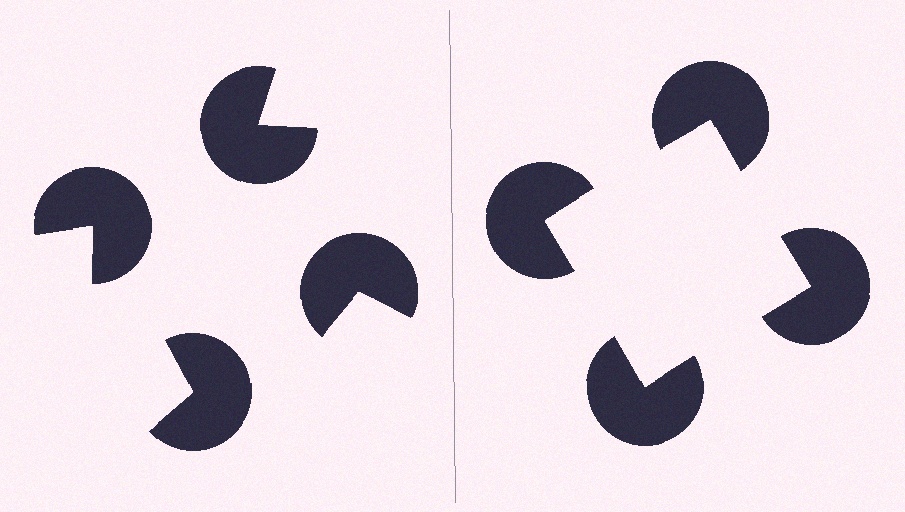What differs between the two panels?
The pac-man discs are positioned identically on both sides; only the wedge orientations differ. On the right they align to a square; on the left they are misaligned.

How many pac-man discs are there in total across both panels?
8 — 4 on each side.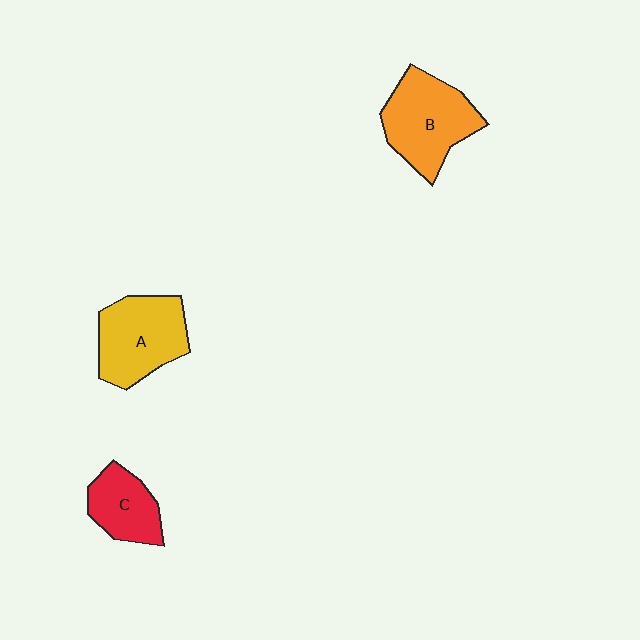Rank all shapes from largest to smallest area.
From largest to smallest: B (orange), A (yellow), C (red).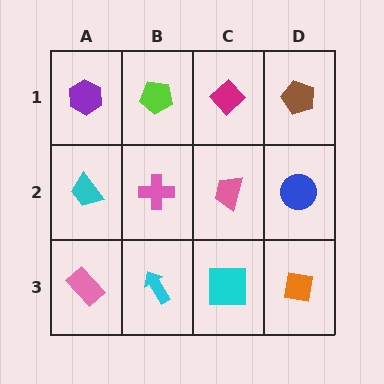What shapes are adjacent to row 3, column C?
A pink trapezoid (row 2, column C), a cyan arrow (row 3, column B), an orange square (row 3, column D).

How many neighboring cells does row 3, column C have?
3.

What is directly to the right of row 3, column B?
A cyan square.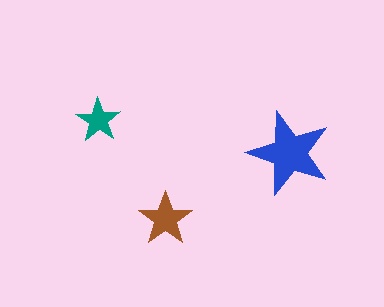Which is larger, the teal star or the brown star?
The brown one.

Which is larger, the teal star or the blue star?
The blue one.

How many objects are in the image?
There are 3 objects in the image.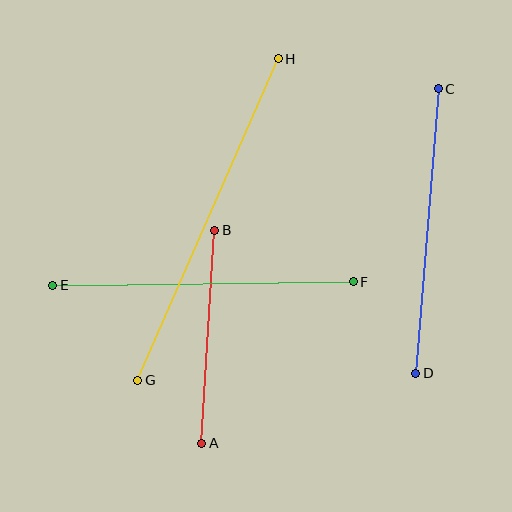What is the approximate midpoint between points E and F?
The midpoint is at approximately (203, 284) pixels.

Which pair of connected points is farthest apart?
Points G and H are farthest apart.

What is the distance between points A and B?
The distance is approximately 213 pixels.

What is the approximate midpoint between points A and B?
The midpoint is at approximately (208, 337) pixels.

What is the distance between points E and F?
The distance is approximately 300 pixels.